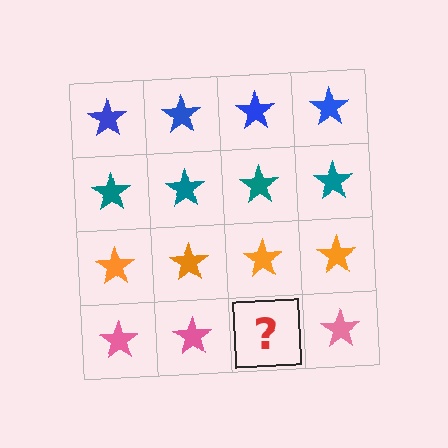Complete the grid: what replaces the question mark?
The question mark should be replaced with a pink star.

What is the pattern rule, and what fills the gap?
The rule is that each row has a consistent color. The gap should be filled with a pink star.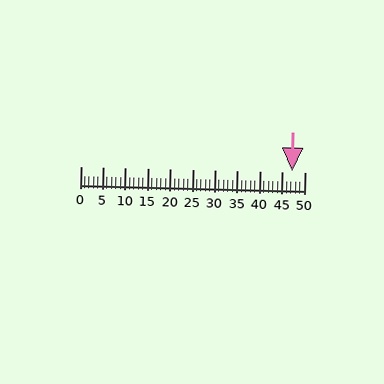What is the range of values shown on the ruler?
The ruler shows values from 0 to 50.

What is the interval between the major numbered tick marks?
The major tick marks are spaced 5 units apart.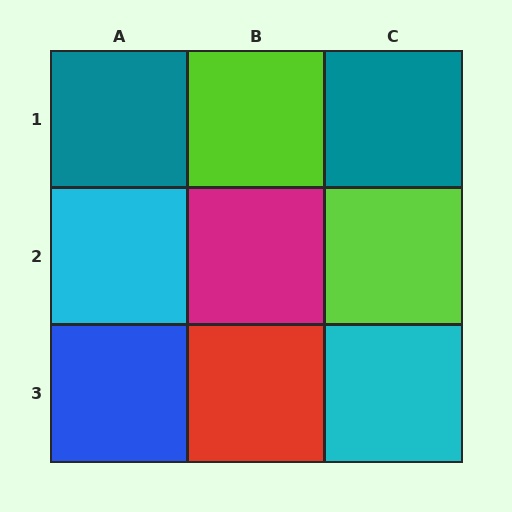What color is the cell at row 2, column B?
Magenta.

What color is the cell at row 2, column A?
Cyan.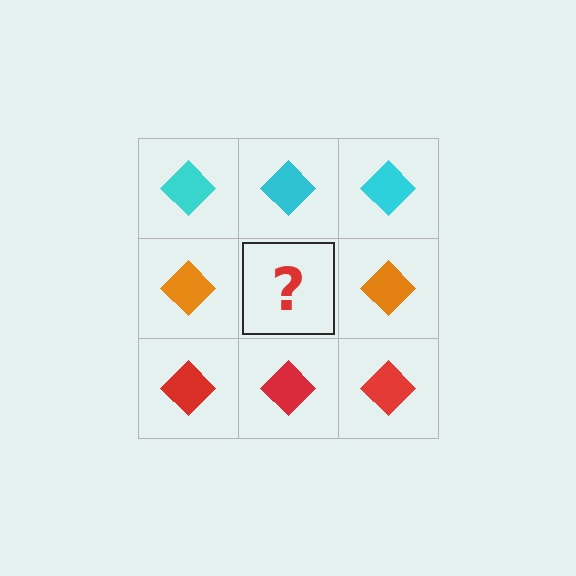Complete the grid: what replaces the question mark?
The question mark should be replaced with an orange diamond.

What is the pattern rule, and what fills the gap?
The rule is that each row has a consistent color. The gap should be filled with an orange diamond.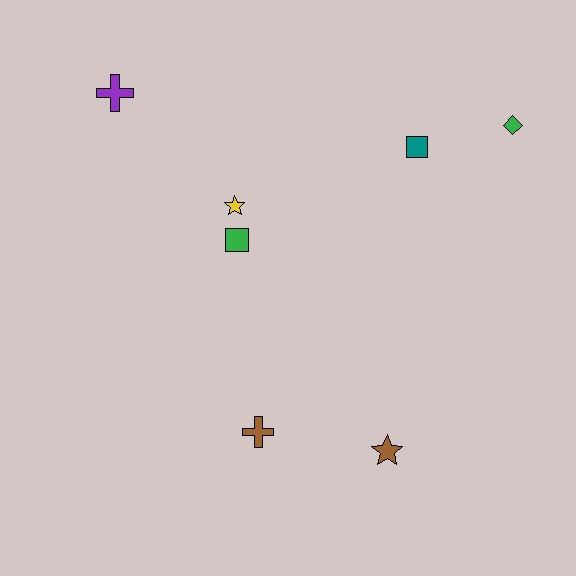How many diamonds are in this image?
There is 1 diamond.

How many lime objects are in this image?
There are no lime objects.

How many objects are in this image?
There are 7 objects.